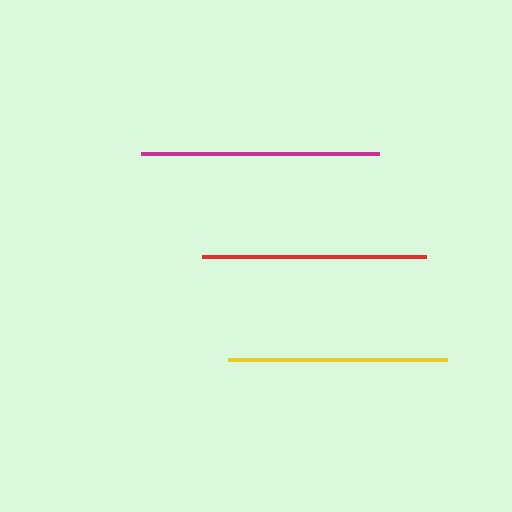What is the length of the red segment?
The red segment is approximately 224 pixels long.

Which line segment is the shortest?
The yellow line is the shortest at approximately 219 pixels.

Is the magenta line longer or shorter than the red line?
The magenta line is longer than the red line.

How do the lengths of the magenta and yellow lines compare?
The magenta and yellow lines are approximately the same length.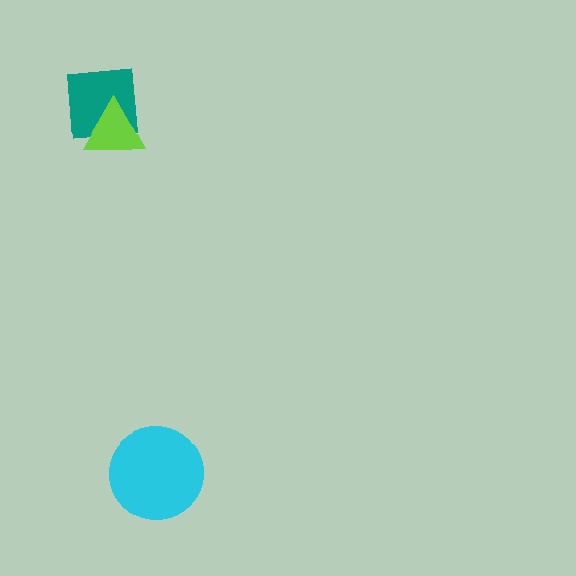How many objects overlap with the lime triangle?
1 object overlaps with the lime triangle.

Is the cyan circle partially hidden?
No, no other shape covers it.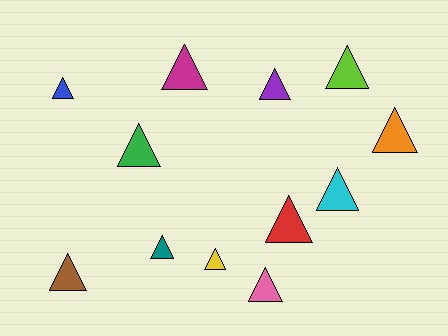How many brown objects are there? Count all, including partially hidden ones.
There is 1 brown object.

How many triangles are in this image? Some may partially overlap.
There are 12 triangles.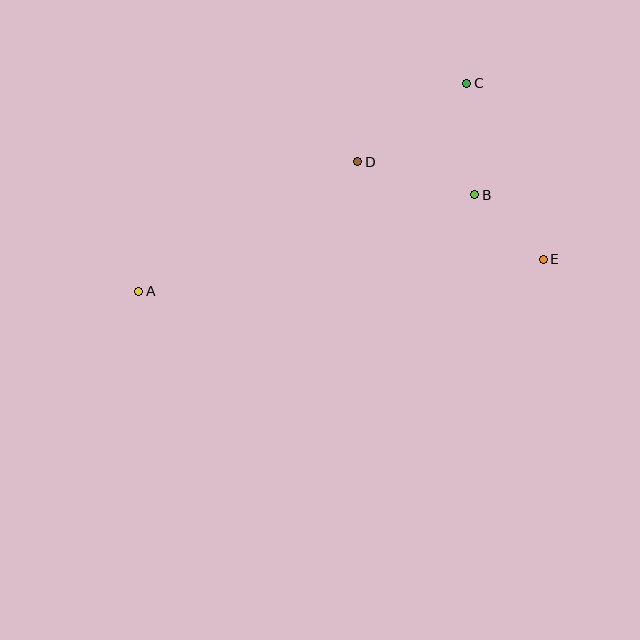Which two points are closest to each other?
Points B and E are closest to each other.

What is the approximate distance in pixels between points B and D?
The distance between B and D is approximately 121 pixels.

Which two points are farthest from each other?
Points A and E are farthest from each other.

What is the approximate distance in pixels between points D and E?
The distance between D and E is approximately 210 pixels.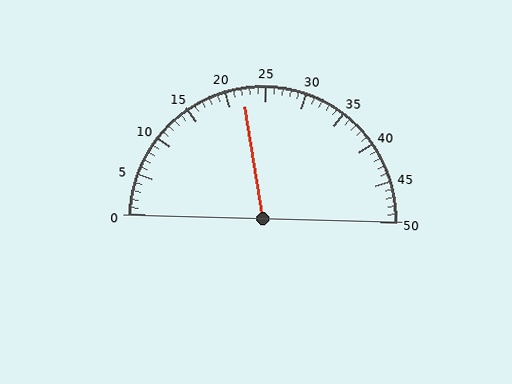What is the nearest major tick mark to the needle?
The nearest major tick mark is 20.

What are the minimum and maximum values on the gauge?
The gauge ranges from 0 to 50.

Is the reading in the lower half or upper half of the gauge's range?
The reading is in the lower half of the range (0 to 50).